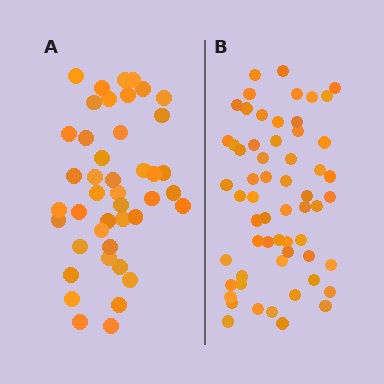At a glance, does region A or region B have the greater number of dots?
Region B (the right region) has more dots.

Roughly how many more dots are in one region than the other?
Region B has approximately 15 more dots than region A.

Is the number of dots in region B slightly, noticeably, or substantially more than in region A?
Region B has noticeably more, but not dramatically so. The ratio is roughly 1.4 to 1.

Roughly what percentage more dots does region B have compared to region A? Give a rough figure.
About 35% more.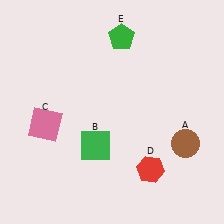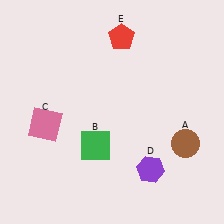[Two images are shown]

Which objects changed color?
D changed from red to purple. E changed from green to red.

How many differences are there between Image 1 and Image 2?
There are 2 differences between the two images.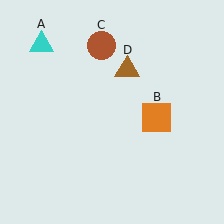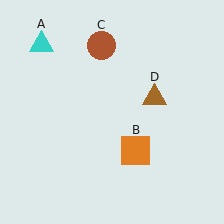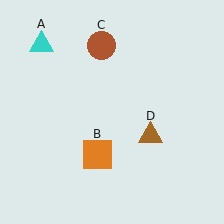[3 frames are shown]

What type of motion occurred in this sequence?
The orange square (object B), brown triangle (object D) rotated clockwise around the center of the scene.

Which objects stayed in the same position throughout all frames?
Cyan triangle (object A) and brown circle (object C) remained stationary.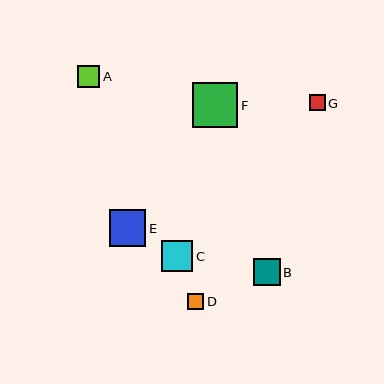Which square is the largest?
Square F is the largest with a size of approximately 45 pixels.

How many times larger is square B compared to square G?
Square B is approximately 1.7 times the size of square G.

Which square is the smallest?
Square G is the smallest with a size of approximately 16 pixels.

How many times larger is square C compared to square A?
Square C is approximately 1.4 times the size of square A.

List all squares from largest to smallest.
From largest to smallest: F, E, C, B, A, D, G.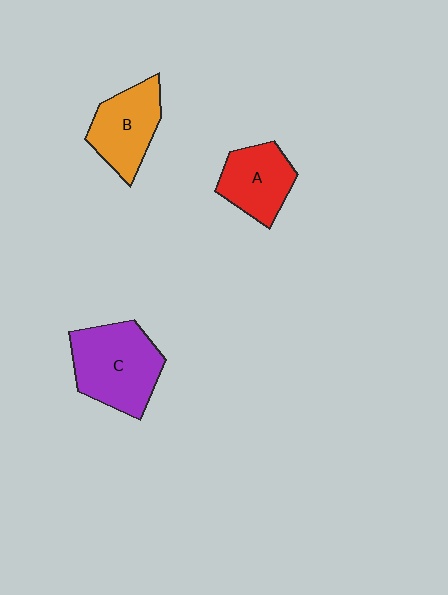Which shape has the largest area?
Shape C (purple).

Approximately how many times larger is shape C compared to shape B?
Approximately 1.3 times.